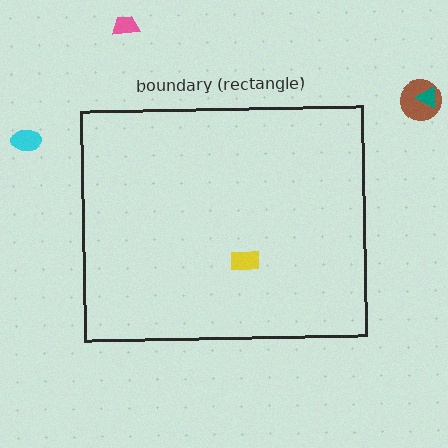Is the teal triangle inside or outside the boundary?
Outside.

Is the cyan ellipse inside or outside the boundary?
Outside.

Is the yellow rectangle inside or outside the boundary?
Inside.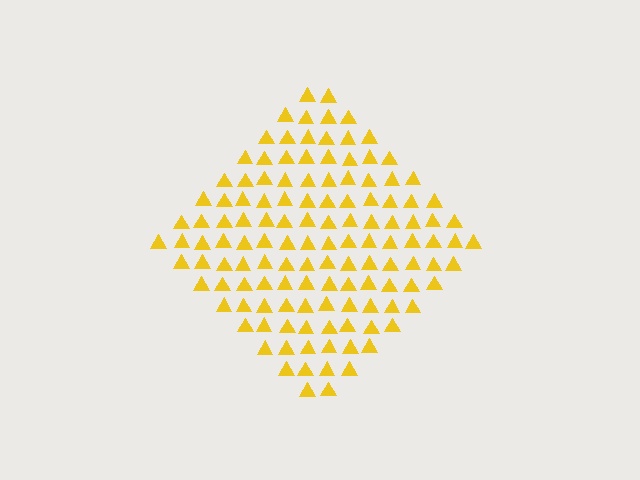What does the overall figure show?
The overall figure shows a diamond.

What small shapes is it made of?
It is made of small triangles.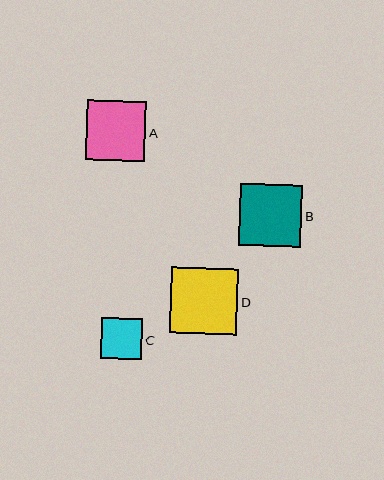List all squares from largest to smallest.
From largest to smallest: D, B, A, C.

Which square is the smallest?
Square C is the smallest with a size of approximately 42 pixels.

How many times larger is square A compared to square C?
Square A is approximately 1.4 times the size of square C.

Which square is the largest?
Square D is the largest with a size of approximately 67 pixels.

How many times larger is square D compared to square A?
Square D is approximately 1.1 times the size of square A.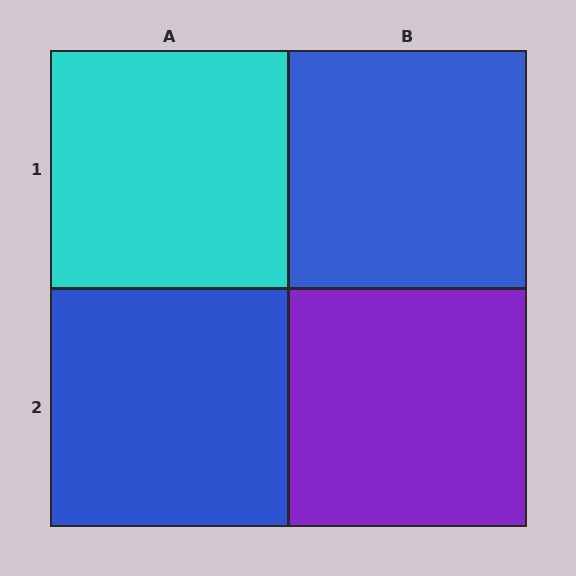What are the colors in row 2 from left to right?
Blue, purple.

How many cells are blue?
2 cells are blue.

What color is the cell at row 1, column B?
Blue.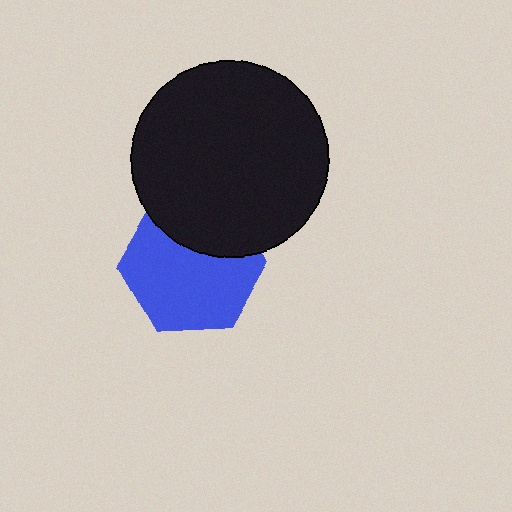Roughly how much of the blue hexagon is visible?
Most of it is visible (roughly 68%).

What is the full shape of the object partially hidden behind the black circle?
The partially hidden object is a blue hexagon.